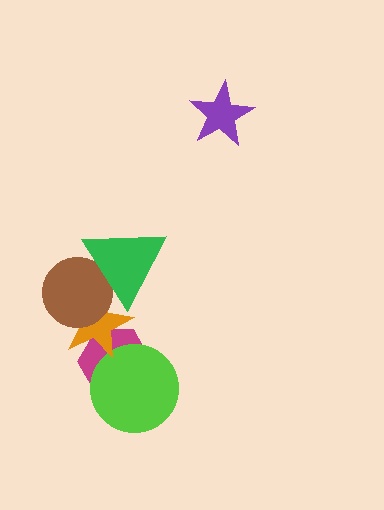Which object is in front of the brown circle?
The green triangle is in front of the brown circle.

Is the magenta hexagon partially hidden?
Yes, it is partially covered by another shape.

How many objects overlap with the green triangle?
2 objects overlap with the green triangle.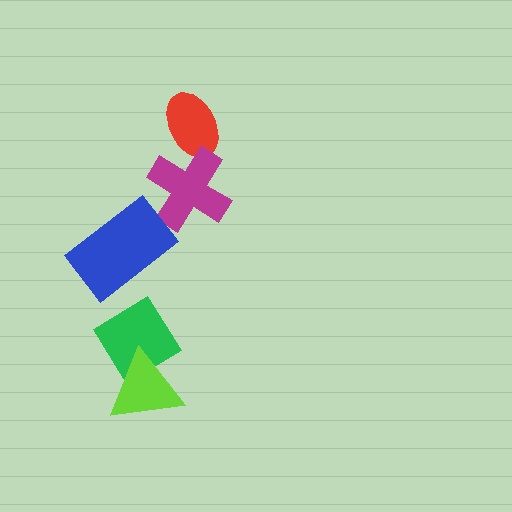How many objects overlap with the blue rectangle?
0 objects overlap with the blue rectangle.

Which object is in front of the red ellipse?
The magenta cross is in front of the red ellipse.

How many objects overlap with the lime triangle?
1 object overlaps with the lime triangle.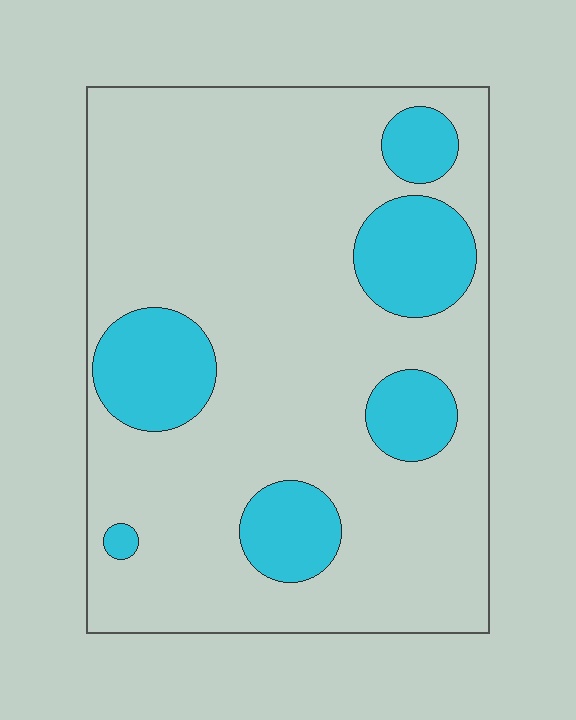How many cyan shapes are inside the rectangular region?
6.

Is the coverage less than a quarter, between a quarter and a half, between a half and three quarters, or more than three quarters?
Less than a quarter.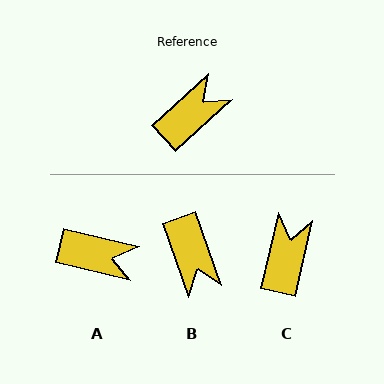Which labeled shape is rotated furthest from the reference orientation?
B, about 112 degrees away.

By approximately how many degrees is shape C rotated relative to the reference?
Approximately 35 degrees counter-clockwise.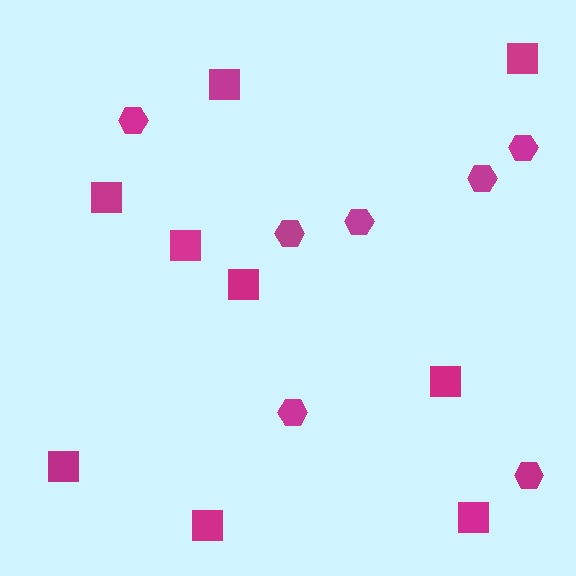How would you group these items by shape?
There are 2 groups: one group of hexagons (7) and one group of squares (9).